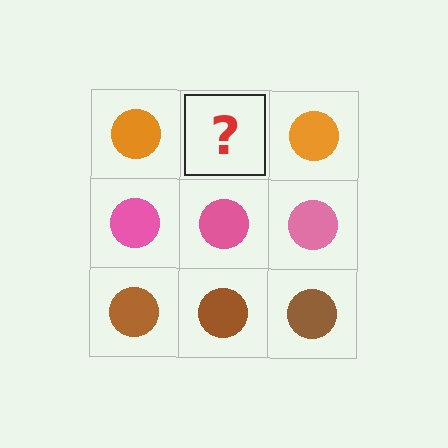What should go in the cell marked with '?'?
The missing cell should contain an orange circle.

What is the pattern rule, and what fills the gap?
The rule is that each row has a consistent color. The gap should be filled with an orange circle.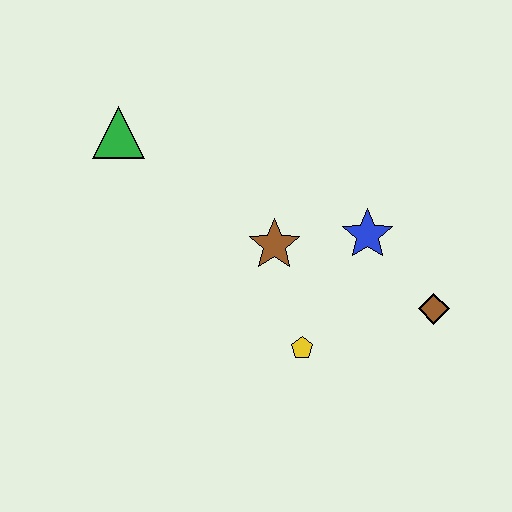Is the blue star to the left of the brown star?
No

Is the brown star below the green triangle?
Yes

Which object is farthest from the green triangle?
The brown diamond is farthest from the green triangle.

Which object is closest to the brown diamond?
The blue star is closest to the brown diamond.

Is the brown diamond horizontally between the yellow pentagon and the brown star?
No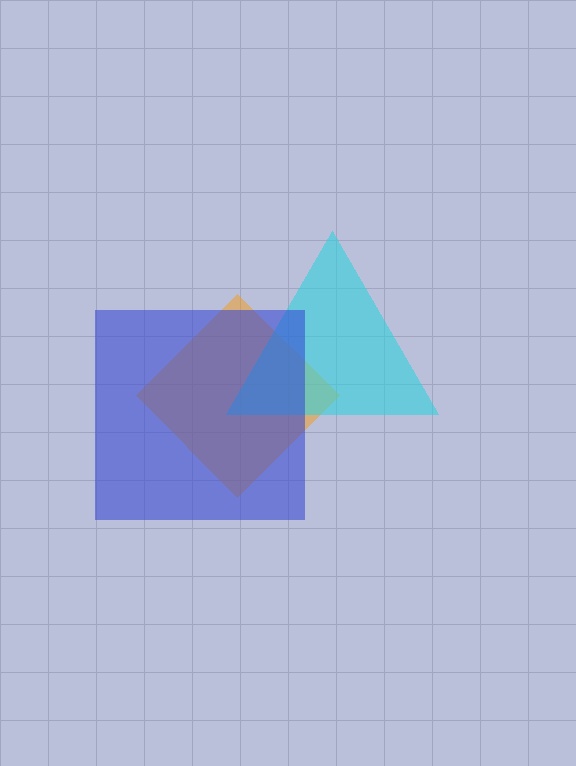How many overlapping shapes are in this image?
There are 3 overlapping shapes in the image.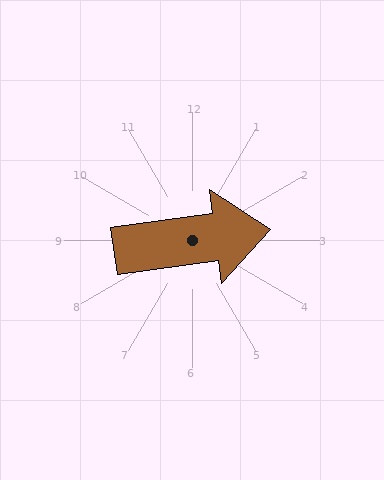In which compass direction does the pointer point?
East.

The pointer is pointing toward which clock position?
Roughly 3 o'clock.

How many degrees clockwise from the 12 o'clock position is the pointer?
Approximately 82 degrees.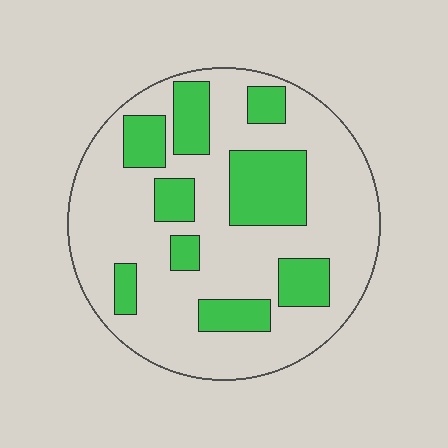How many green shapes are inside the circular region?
9.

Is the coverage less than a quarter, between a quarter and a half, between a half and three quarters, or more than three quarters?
Between a quarter and a half.